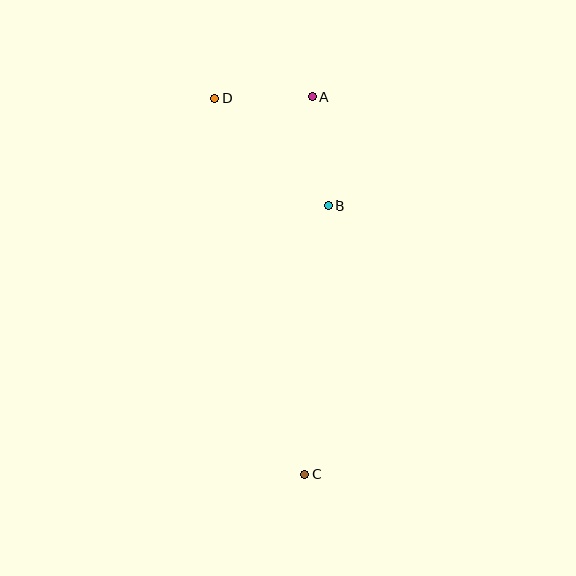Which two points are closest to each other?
Points A and D are closest to each other.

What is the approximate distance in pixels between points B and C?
The distance between B and C is approximately 269 pixels.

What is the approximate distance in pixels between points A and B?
The distance between A and B is approximately 110 pixels.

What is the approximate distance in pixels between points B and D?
The distance between B and D is approximately 156 pixels.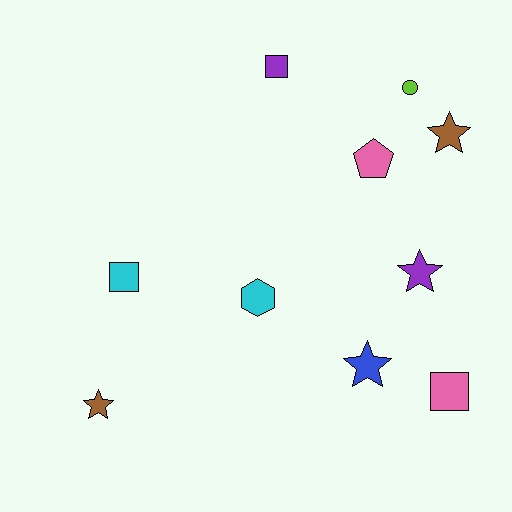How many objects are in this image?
There are 10 objects.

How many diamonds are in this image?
There are no diamonds.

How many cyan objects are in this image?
There are 2 cyan objects.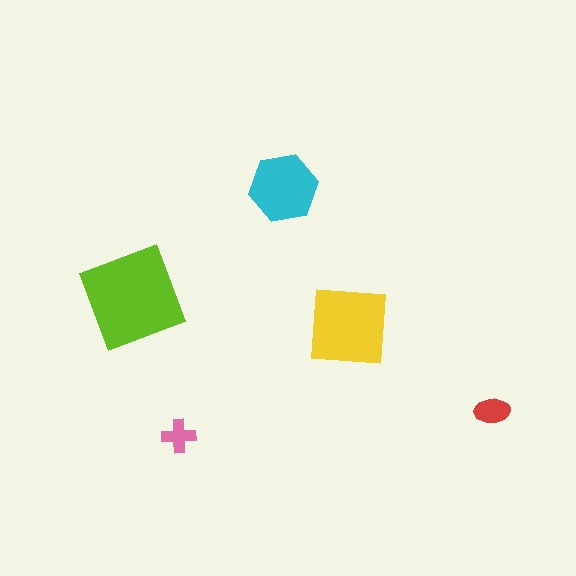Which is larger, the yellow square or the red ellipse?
The yellow square.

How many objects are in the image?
There are 5 objects in the image.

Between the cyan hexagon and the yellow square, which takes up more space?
The yellow square.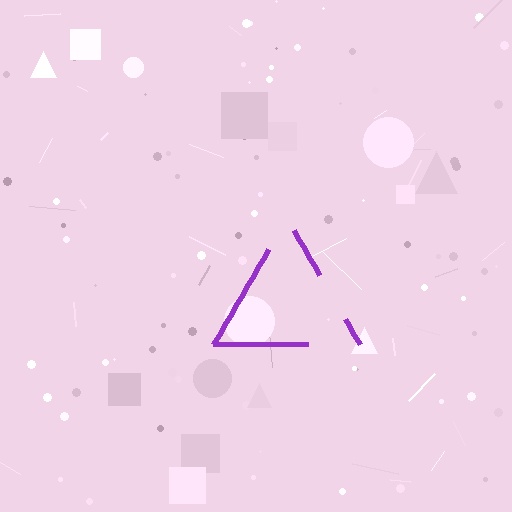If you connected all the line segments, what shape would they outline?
They would outline a triangle.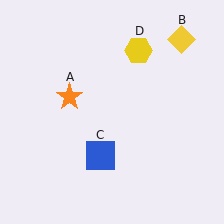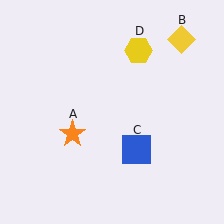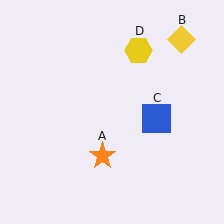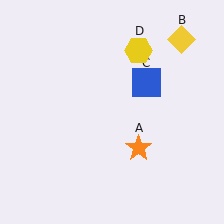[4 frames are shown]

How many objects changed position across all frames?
2 objects changed position: orange star (object A), blue square (object C).